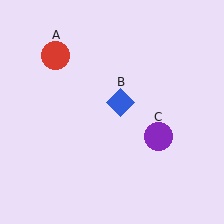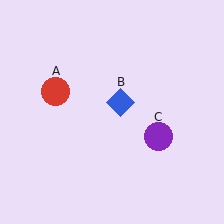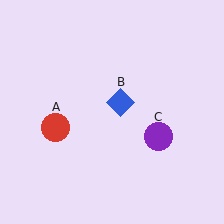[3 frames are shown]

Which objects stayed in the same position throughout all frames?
Blue diamond (object B) and purple circle (object C) remained stationary.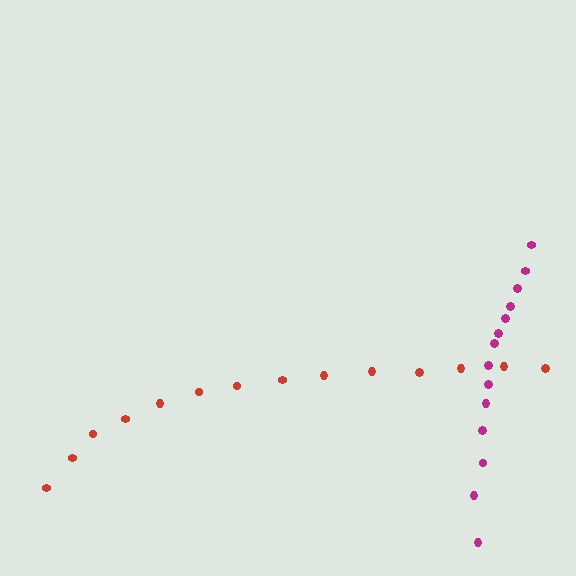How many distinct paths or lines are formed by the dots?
There are 2 distinct paths.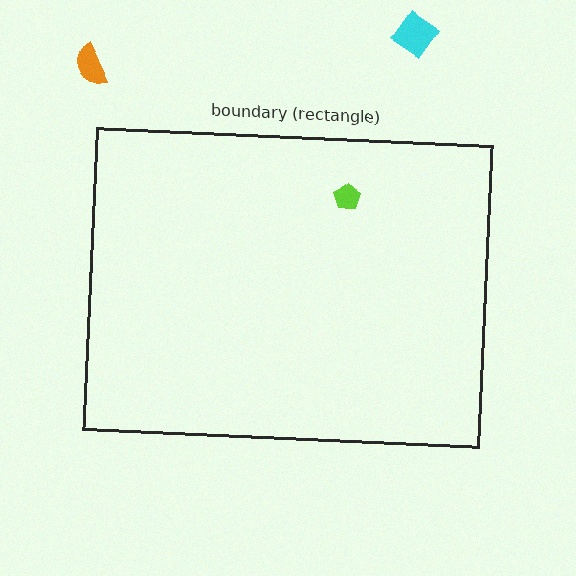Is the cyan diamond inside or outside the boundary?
Outside.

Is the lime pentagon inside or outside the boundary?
Inside.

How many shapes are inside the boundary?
1 inside, 2 outside.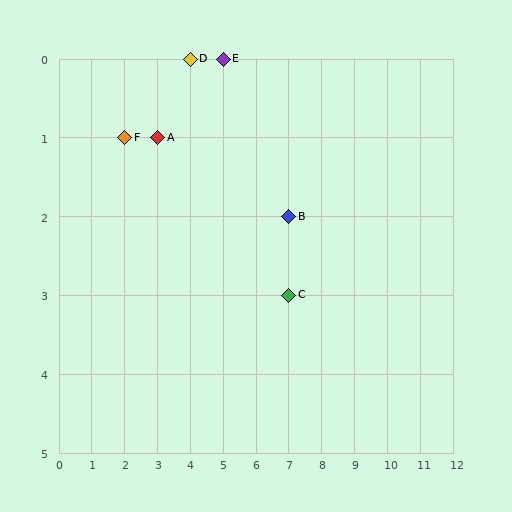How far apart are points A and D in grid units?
Points A and D are 1 column and 1 row apart (about 1.4 grid units diagonally).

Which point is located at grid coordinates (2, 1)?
Point F is at (2, 1).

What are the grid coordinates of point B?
Point B is at grid coordinates (7, 2).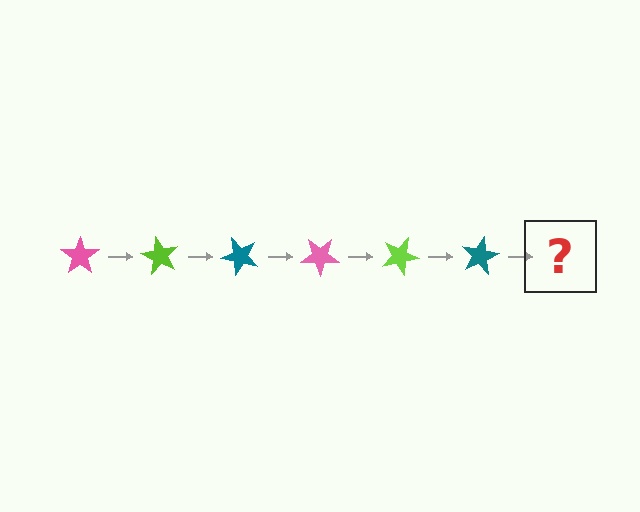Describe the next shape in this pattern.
It should be a pink star, rotated 360 degrees from the start.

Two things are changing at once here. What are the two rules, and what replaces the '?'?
The two rules are that it rotates 60 degrees each step and the color cycles through pink, lime, and teal. The '?' should be a pink star, rotated 360 degrees from the start.